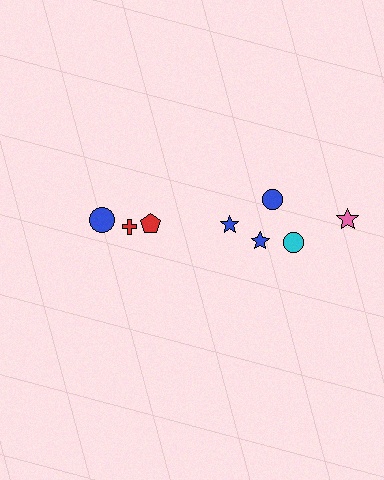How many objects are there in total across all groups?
There are 8 objects.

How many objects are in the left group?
There are 3 objects.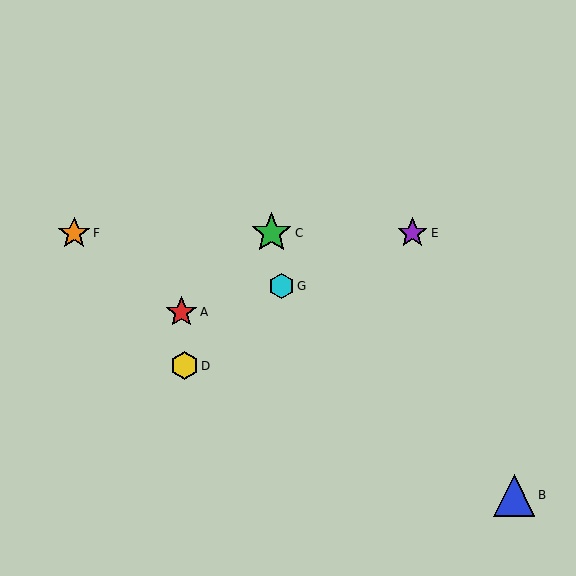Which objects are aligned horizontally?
Objects C, E, F are aligned horizontally.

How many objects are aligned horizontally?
3 objects (C, E, F) are aligned horizontally.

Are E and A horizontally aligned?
No, E is at y≈233 and A is at y≈312.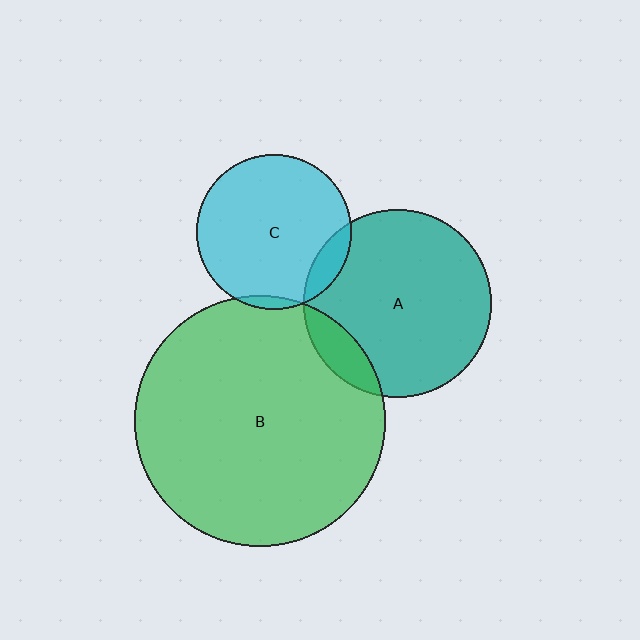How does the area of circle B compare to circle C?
Approximately 2.6 times.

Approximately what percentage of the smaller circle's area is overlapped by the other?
Approximately 5%.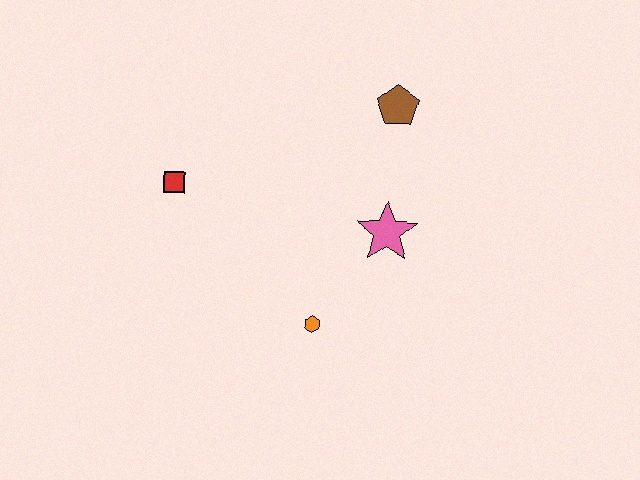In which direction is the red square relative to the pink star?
The red square is to the left of the pink star.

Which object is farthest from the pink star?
The red square is farthest from the pink star.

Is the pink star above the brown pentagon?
No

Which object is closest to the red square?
The orange hexagon is closest to the red square.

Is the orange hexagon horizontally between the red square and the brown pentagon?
Yes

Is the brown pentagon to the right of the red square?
Yes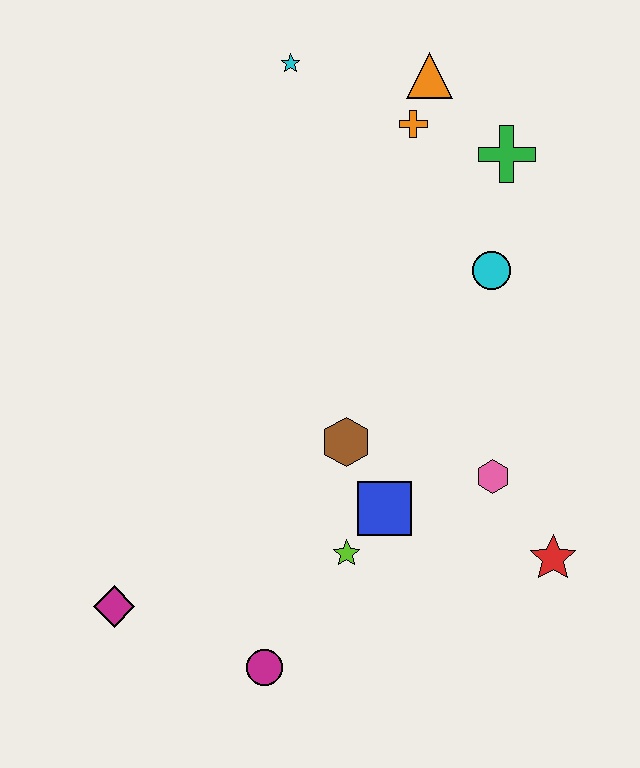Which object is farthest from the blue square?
The cyan star is farthest from the blue square.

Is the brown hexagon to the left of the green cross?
Yes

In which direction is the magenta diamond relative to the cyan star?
The magenta diamond is below the cyan star.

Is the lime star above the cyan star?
No